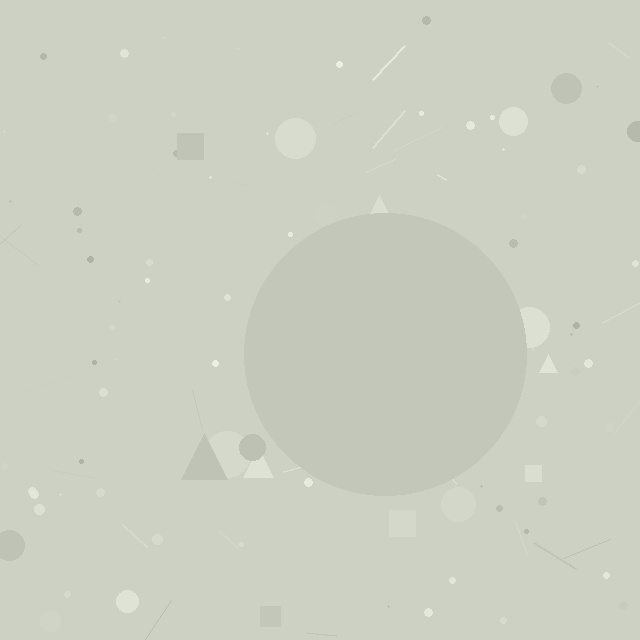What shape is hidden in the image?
A circle is hidden in the image.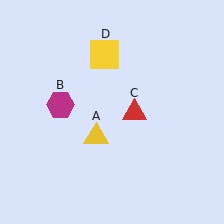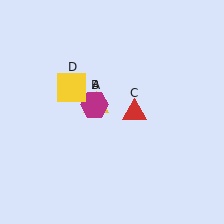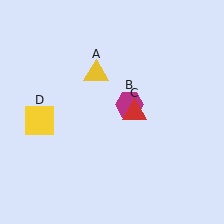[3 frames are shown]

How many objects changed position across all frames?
3 objects changed position: yellow triangle (object A), magenta hexagon (object B), yellow square (object D).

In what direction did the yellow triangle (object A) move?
The yellow triangle (object A) moved up.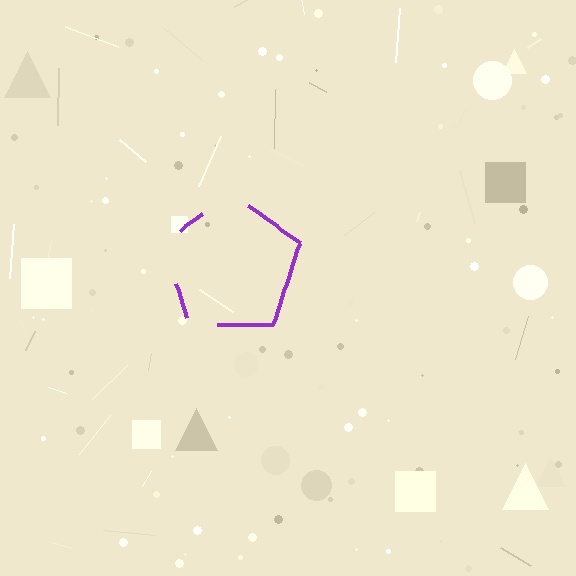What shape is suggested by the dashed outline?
The dashed outline suggests a pentagon.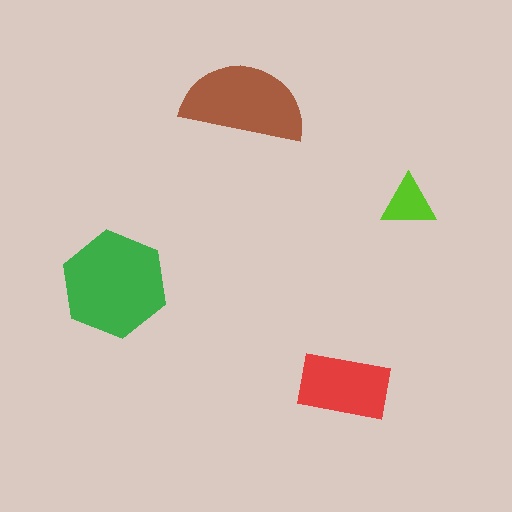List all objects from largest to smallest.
The green hexagon, the brown semicircle, the red rectangle, the lime triangle.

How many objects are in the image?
There are 4 objects in the image.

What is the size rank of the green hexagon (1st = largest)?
1st.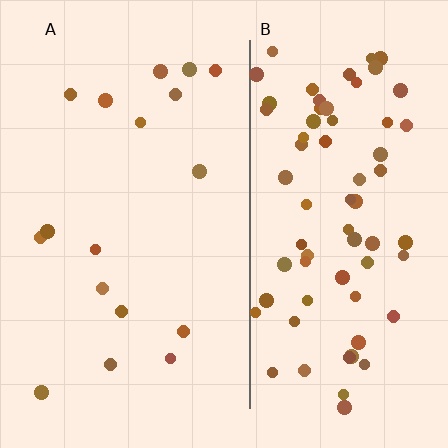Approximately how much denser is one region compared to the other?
Approximately 4.2× — region B over region A.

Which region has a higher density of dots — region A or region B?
B (the right).